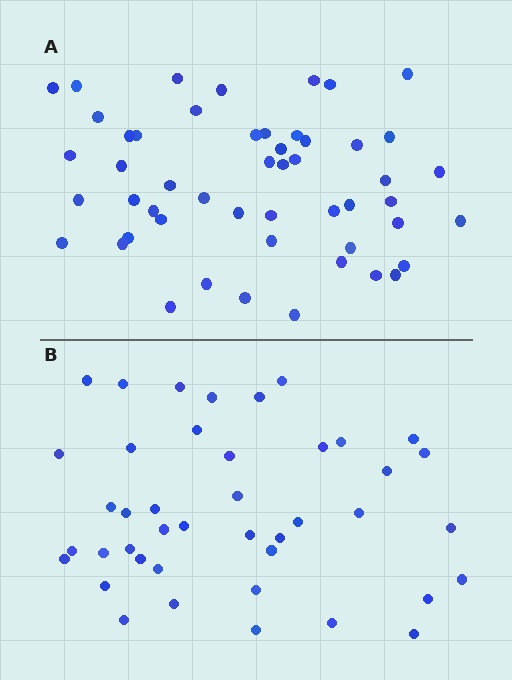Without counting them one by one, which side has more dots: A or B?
Region A (the top region) has more dots.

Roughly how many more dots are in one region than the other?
Region A has roughly 8 or so more dots than region B.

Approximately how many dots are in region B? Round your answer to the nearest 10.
About 40 dots. (The exact count is 42, which rounds to 40.)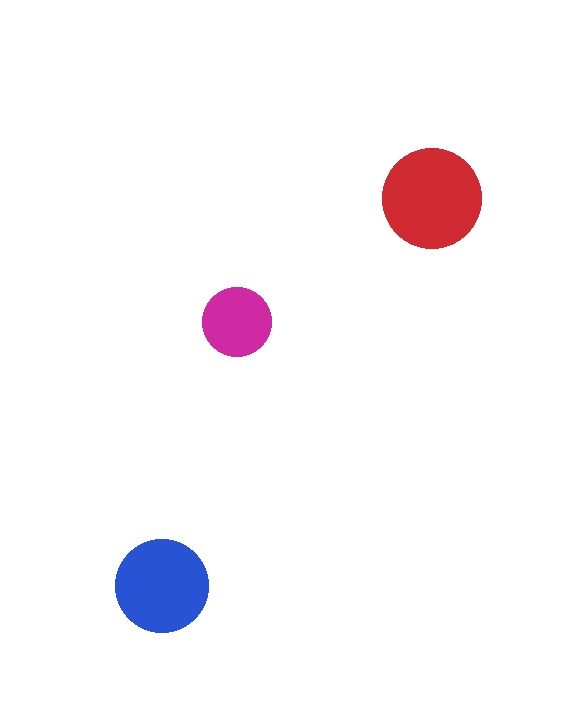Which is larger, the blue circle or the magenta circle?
The blue one.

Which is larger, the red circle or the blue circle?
The red one.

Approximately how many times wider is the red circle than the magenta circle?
About 1.5 times wider.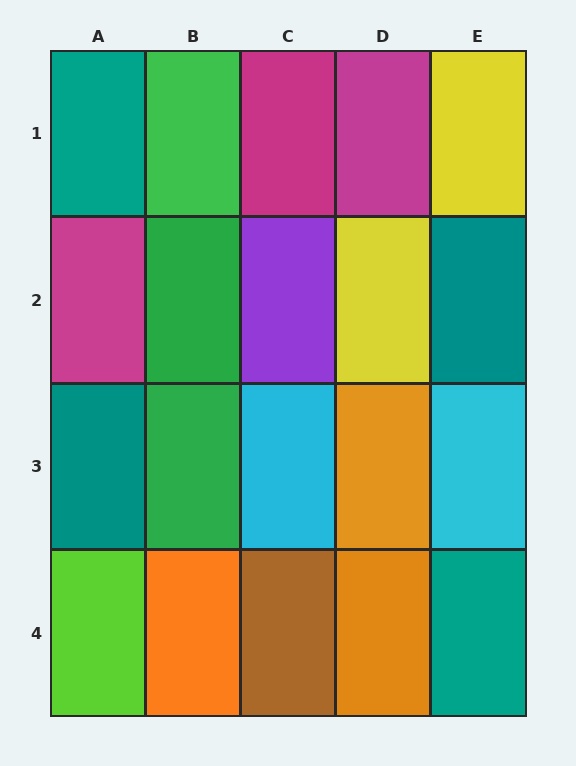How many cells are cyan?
2 cells are cyan.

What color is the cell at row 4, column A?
Lime.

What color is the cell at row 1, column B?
Green.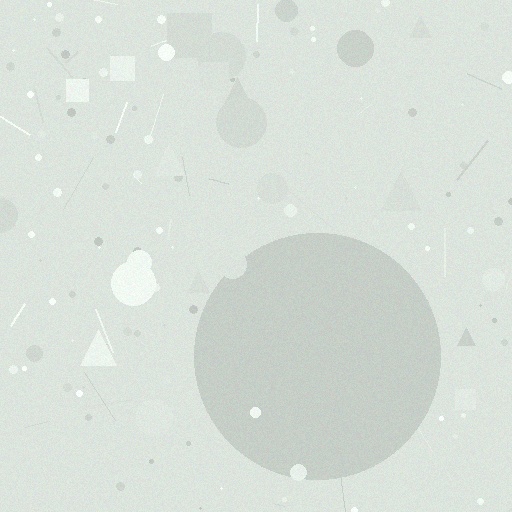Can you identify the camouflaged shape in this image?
The camouflaged shape is a circle.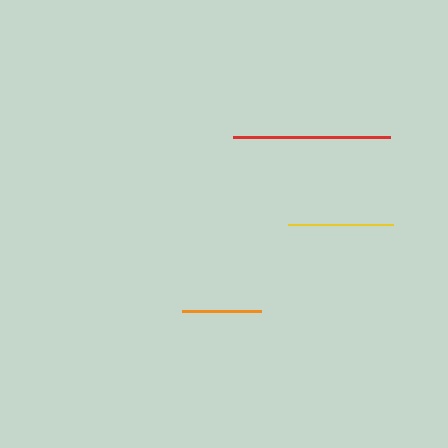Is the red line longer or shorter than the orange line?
The red line is longer than the orange line.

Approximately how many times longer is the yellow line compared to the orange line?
The yellow line is approximately 1.3 times the length of the orange line.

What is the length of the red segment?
The red segment is approximately 156 pixels long.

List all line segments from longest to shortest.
From longest to shortest: red, yellow, orange.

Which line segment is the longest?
The red line is the longest at approximately 156 pixels.